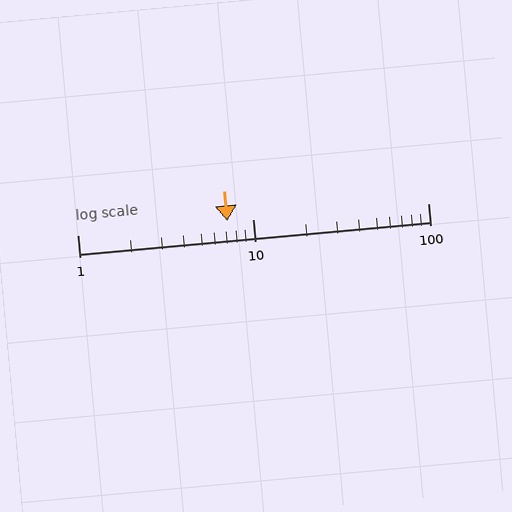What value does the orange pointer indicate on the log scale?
The pointer indicates approximately 7.2.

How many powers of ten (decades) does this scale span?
The scale spans 2 decades, from 1 to 100.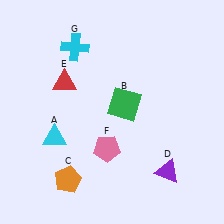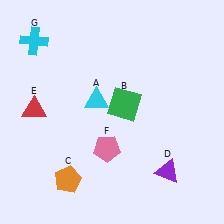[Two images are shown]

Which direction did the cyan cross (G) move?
The cyan cross (G) moved left.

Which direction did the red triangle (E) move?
The red triangle (E) moved left.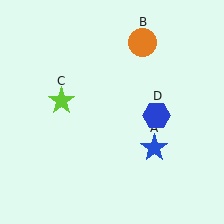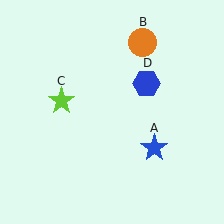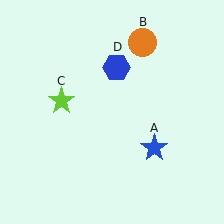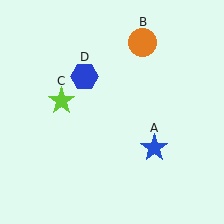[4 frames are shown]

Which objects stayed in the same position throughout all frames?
Blue star (object A) and orange circle (object B) and lime star (object C) remained stationary.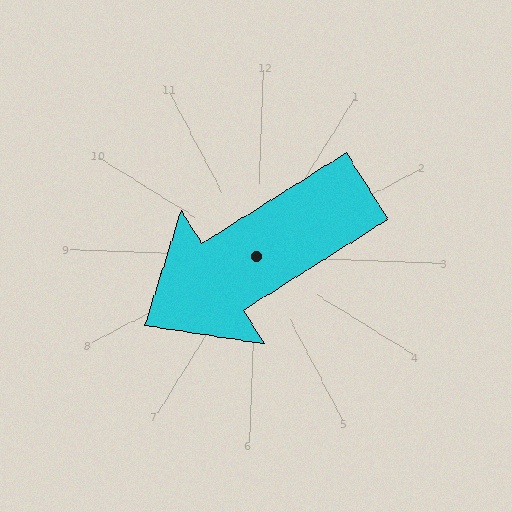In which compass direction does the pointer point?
Southwest.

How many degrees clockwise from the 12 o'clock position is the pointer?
Approximately 236 degrees.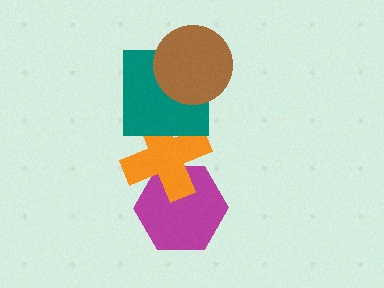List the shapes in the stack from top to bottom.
From top to bottom: the brown circle, the teal square, the orange cross, the magenta hexagon.